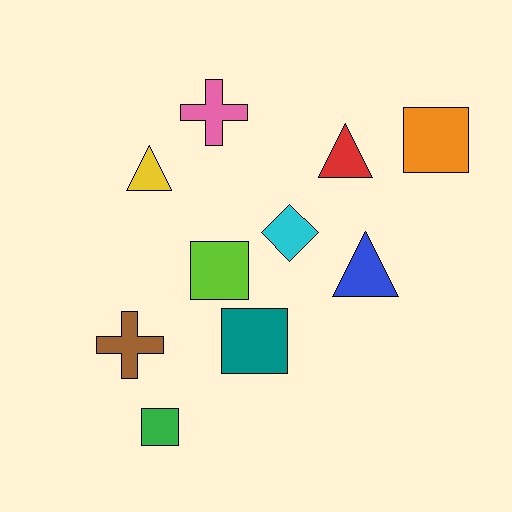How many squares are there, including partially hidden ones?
There are 4 squares.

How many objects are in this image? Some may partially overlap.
There are 10 objects.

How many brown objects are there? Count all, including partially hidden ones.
There is 1 brown object.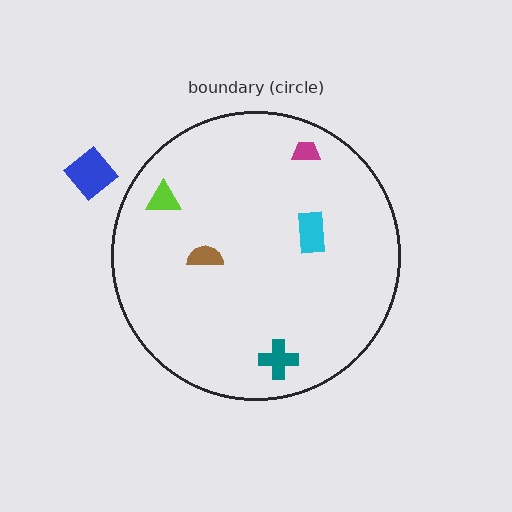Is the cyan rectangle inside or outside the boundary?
Inside.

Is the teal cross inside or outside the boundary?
Inside.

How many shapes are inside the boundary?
5 inside, 1 outside.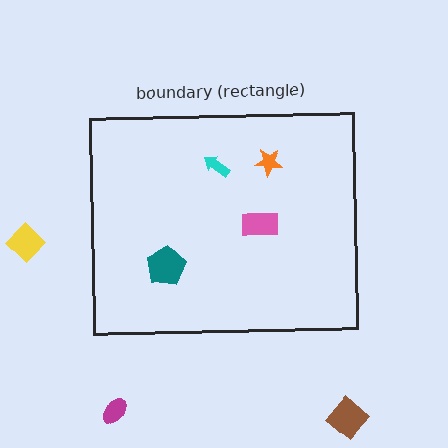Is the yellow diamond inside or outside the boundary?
Outside.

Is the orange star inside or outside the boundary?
Inside.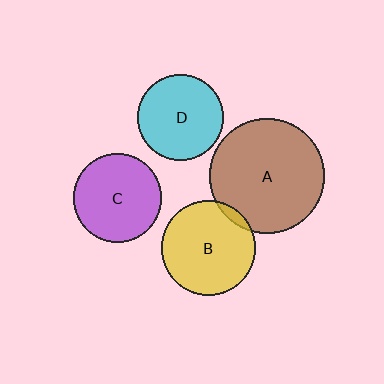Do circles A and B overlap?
Yes.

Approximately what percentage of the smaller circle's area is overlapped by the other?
Approximately 5%.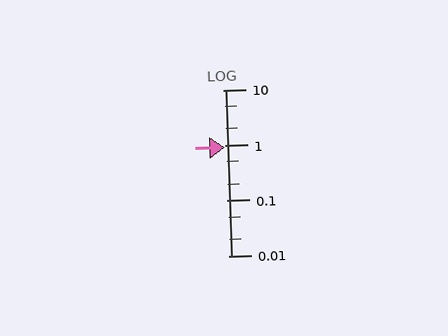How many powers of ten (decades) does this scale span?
The scale spans 3 decades, from 0.01 to 10.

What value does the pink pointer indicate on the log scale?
The pointer indicates approximately 0.92.